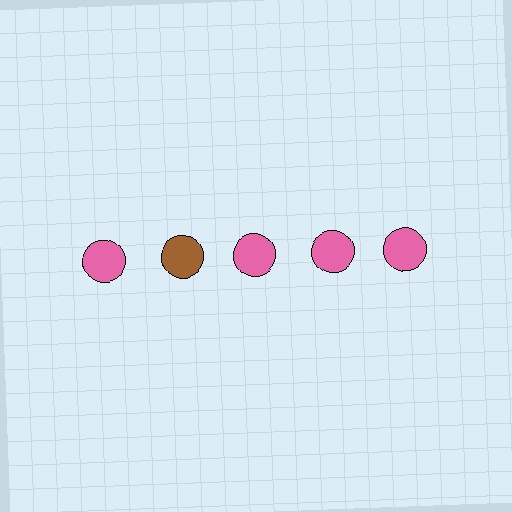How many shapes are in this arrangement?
There are 5 shapes arranged in a grid pattern.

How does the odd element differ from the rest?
It has a different color: brown instead of pink.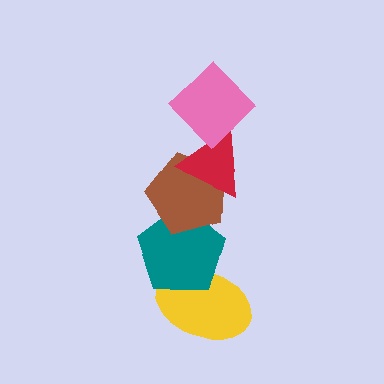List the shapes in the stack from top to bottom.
From top to bottom: the pink diamond, the red triangle, the brown pentagon, the teal pentagon, the yellow ellipse.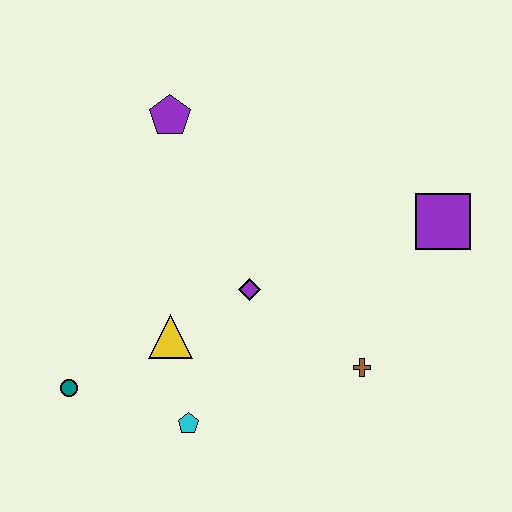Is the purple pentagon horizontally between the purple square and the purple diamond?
No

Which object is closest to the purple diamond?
The yellow triangle is closest to the purple diamond.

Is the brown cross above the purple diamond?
No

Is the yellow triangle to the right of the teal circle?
Yes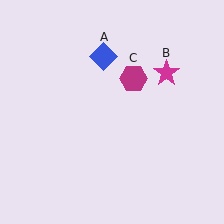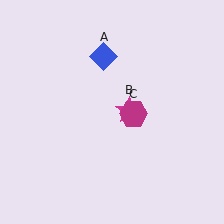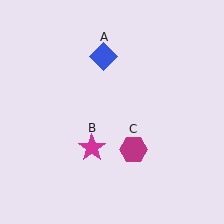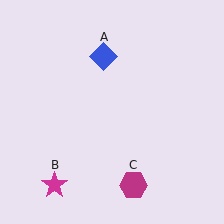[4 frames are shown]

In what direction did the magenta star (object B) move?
The magenta star (object B) moved down and to the left.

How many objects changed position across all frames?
2 objects changed position: magenta star (object B), magenta hexagon (object C).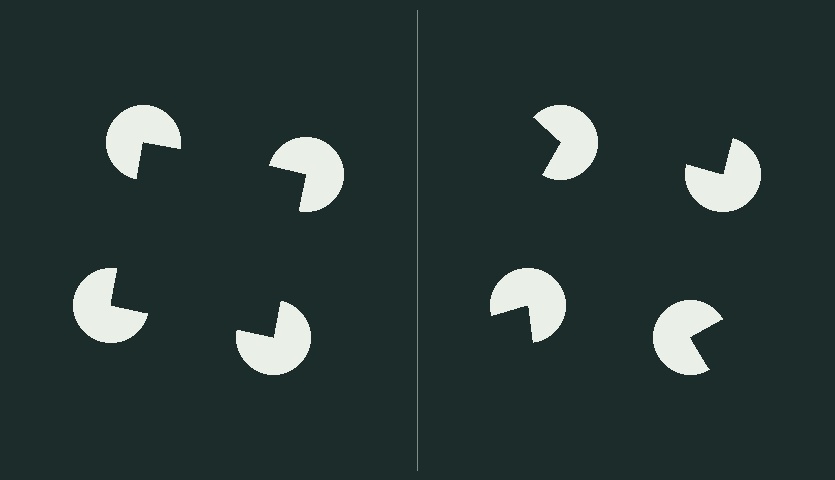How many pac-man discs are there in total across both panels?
8 — 4 on each side.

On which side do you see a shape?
An illusory square appears on the left side. On the right side the wedge cuts are rotated, so no coherent shape forms.